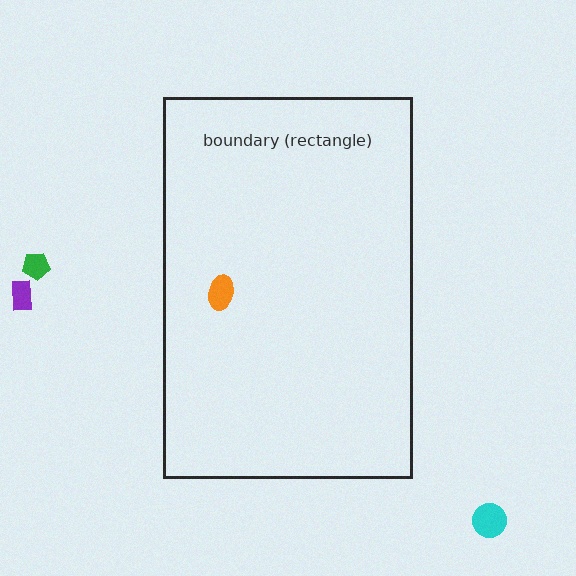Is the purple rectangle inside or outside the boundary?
Outside.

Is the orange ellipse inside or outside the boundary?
Inside.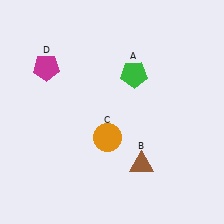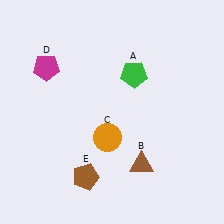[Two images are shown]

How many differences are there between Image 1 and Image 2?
There is 1 difference between the two images.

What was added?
A brown pentagon (E) was added in Image 2.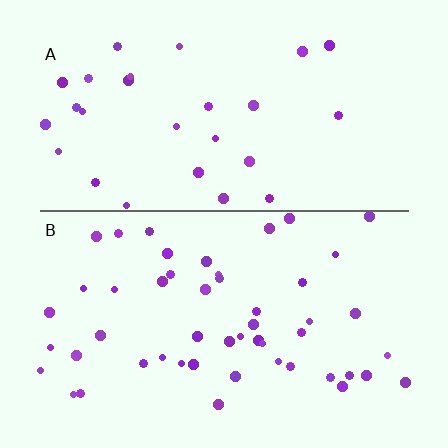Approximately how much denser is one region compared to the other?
Approximately 1.8× — region B over region A.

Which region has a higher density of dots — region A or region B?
B (the bottom).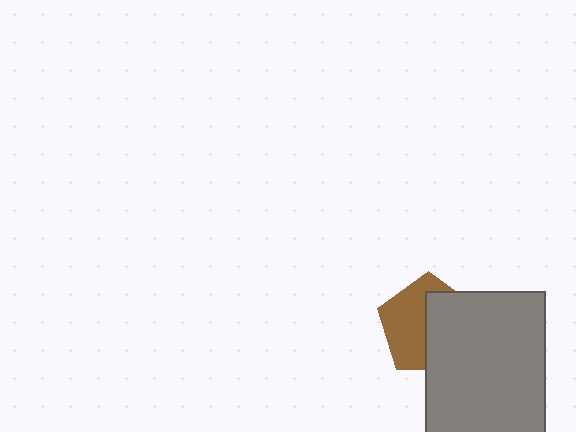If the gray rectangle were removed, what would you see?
You would see the complete brown pentagon.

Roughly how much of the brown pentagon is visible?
About half of it is visible (roughly 51%).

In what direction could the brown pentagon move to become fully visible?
The brown pentagon could move left. That would shift it out from behind the gray rectangle entirely.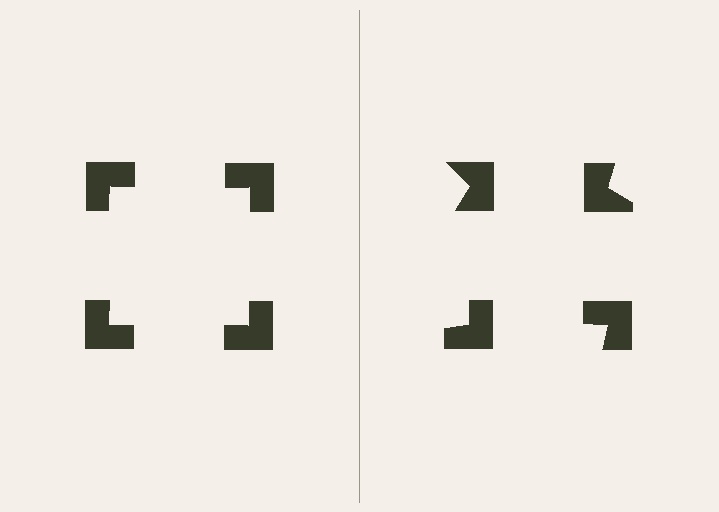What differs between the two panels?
The notched squares are positioned identically on both sides; only the wedge orientations differ. On the left they align to a square; on the right they are misaligned.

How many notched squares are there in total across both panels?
8 — 4 on each side.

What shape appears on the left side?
An illusory square.